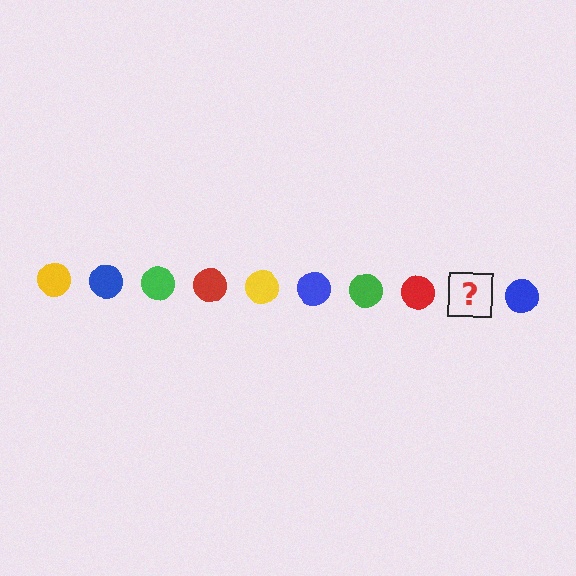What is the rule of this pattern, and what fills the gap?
The rule is that the pattern cycles through yellow, blue, green, red circles. The gap should be filled with a yellow circle.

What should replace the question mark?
The question mark should be replaced with a yellow circle.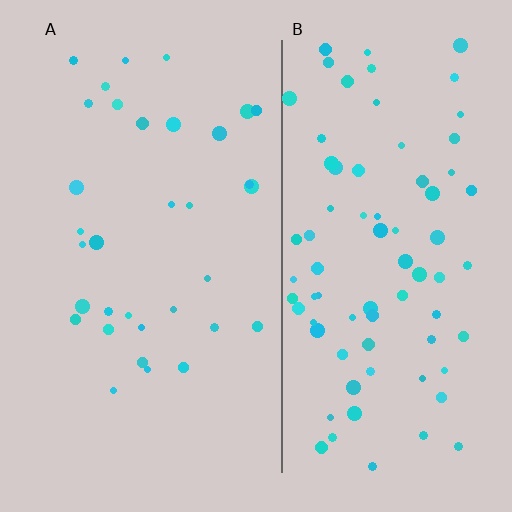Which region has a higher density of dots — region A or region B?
B (the right).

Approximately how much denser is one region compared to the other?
Approximately 2.4× — region B over region A.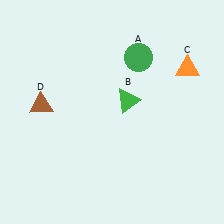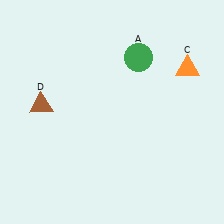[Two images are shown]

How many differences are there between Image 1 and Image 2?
There is 1 difference between the two images.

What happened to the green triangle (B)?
The green triangle (B) was removed in Image 2. It was in the top-right area of Image 1.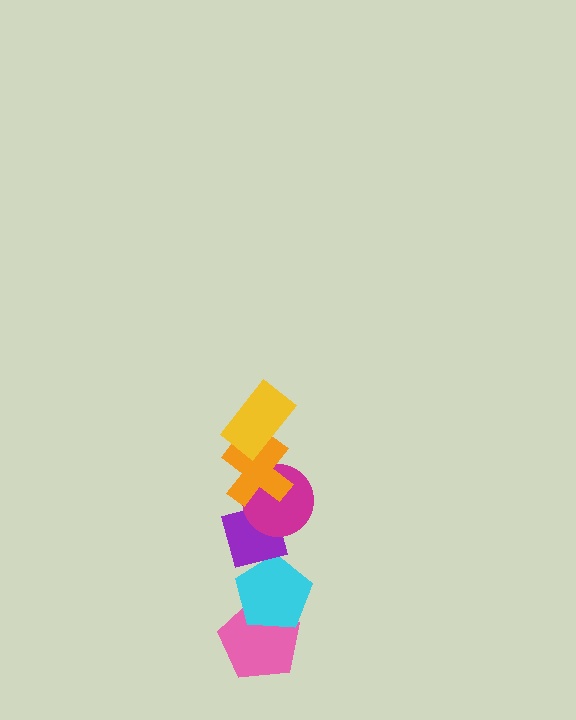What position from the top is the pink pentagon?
The pink pentagon is 6th from the top.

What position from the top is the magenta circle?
The magenta circle is 3rd from the top.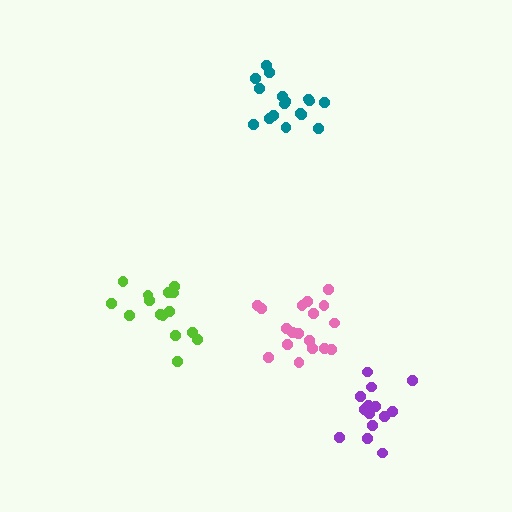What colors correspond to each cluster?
The clusters are colored: pink, teal, lime, purple.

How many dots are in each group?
Group 1: 18 dots, Group 2: 17 dots, Group 3: 15 dots, Group 4: 14 dots (64 total).